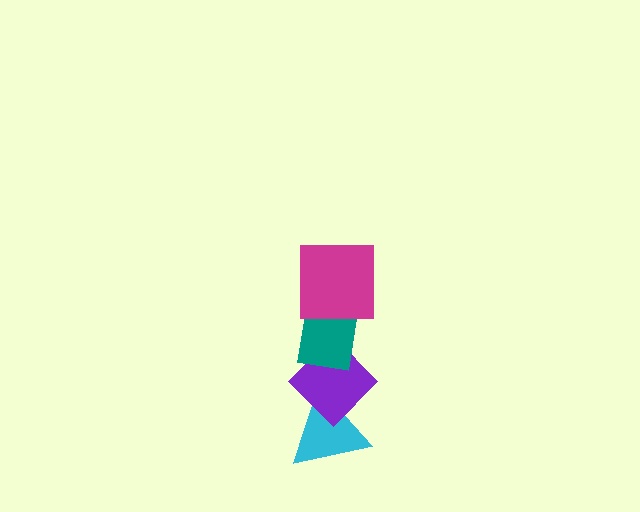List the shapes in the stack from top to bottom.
From top to bottom: the magenta square, the teal rectangle, the purple diamond, the cyan triangle.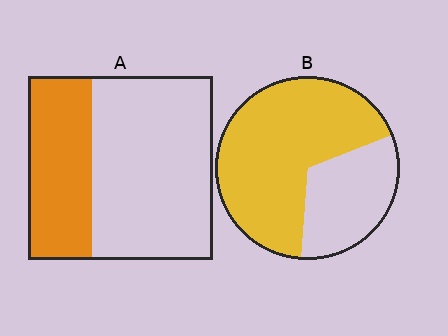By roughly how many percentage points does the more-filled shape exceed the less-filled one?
By roughly 35 percentage points (B over A).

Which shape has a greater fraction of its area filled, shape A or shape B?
Shape B.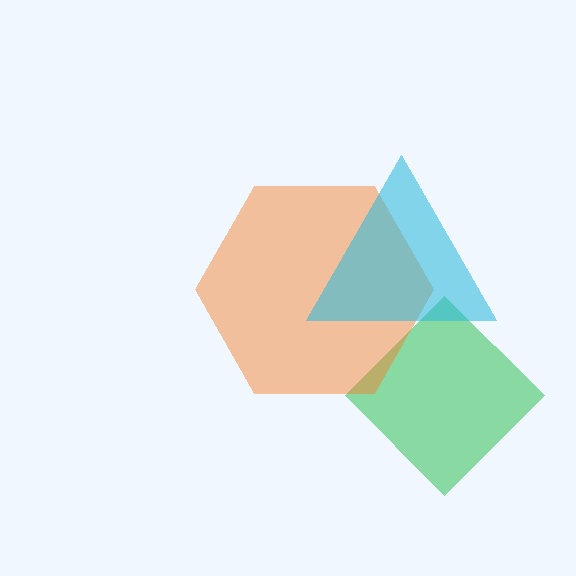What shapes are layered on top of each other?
The layered shapes are: a green diamond, an orange hexagon, a cyan triangle.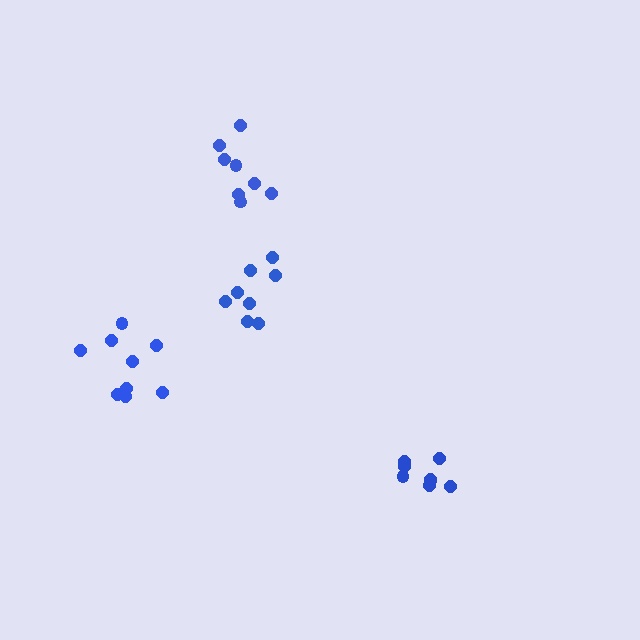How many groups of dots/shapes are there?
There are 4 groups.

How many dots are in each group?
Group 1: 8 dots, Group 2: 8 dots, Group 3: 8 dots, Group 4: 9 dots (33 total).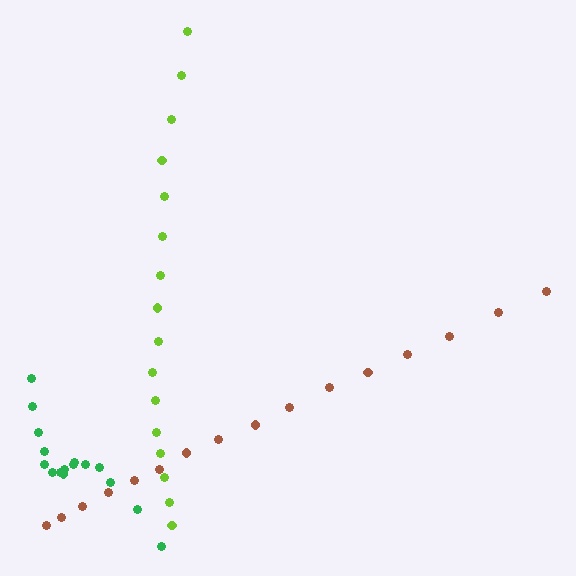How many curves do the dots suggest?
There are 3 distinct paths.